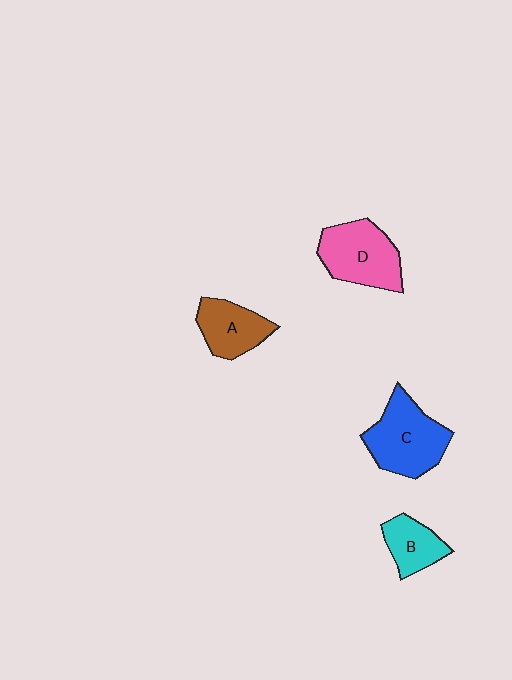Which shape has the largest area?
Shape C (blue).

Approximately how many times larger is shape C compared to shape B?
Approximately 1.8 times.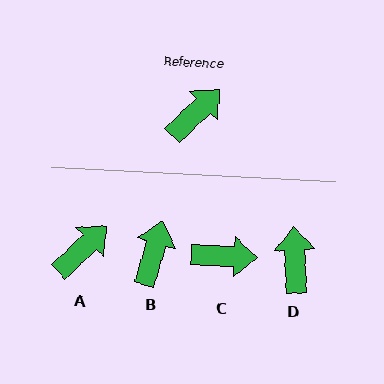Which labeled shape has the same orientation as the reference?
A.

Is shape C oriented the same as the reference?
No, it is off by about 47 degrees.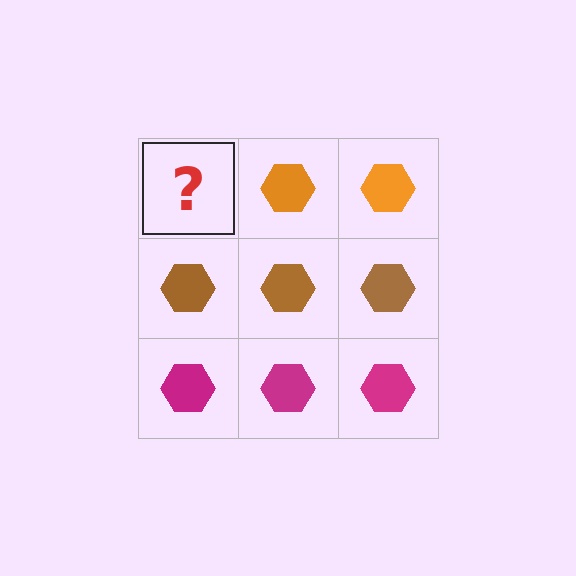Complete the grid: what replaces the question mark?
The question mark should be replaced with an orange hexagon.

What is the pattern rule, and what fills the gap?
The rule is that each row has a consistent color. The gap should be filled with an orange hexagon.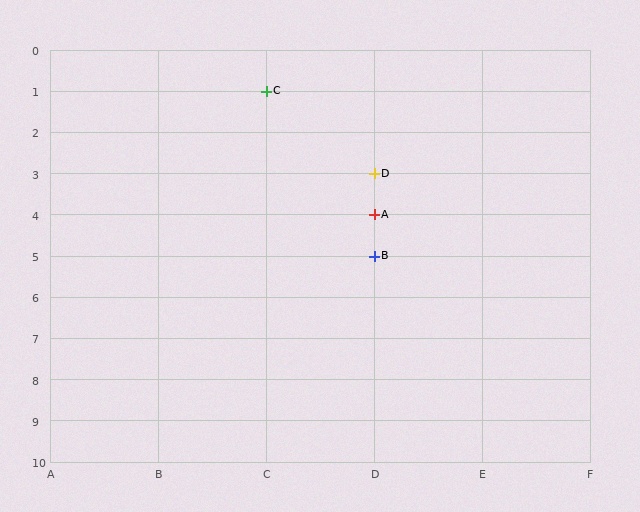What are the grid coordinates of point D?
Point D is at grid coordinates (D, 3).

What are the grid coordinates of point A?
Point A is at grid coordinates (D, 4).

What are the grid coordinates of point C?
Point C is at grid coordinates (C, 1).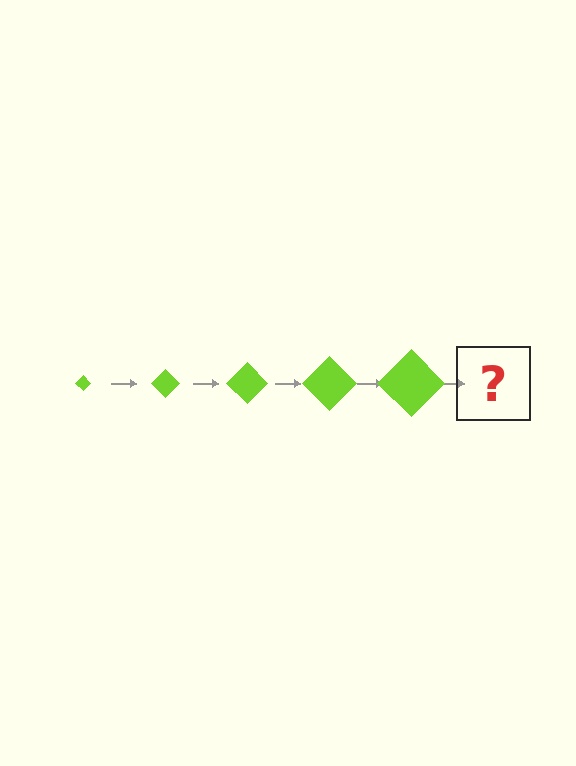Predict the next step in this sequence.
The next step is a lime diamond, larger than the previous one.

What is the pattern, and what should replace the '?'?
The pattern is that the diamond gets progressively larger each step. The '?' should be a lime diamond, larger than the previous one.